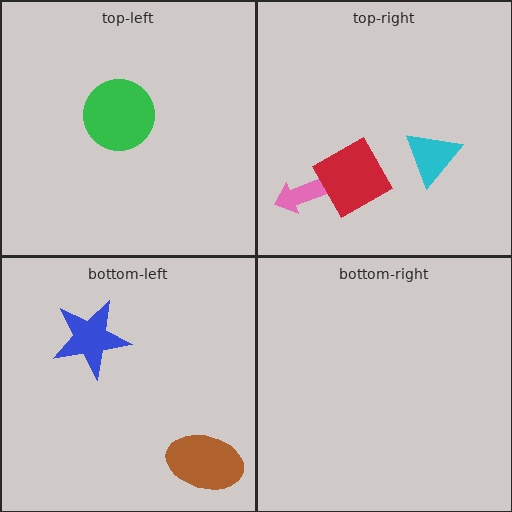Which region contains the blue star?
The bottom-left region.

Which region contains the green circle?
The top-left region.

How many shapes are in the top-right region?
3.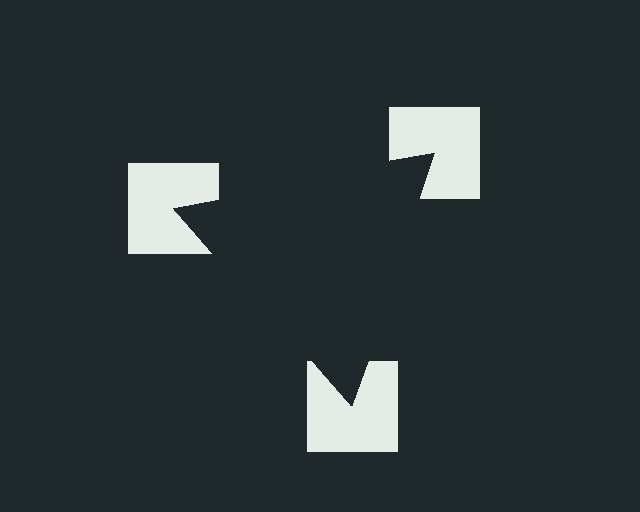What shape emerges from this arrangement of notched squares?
An illusory triangle — its edges are inferred from the aligned wedge cuts in the notched squares, not physically drawn.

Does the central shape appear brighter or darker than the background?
It typically appears slightly darker than the background, even though no actual brightness change is drawn.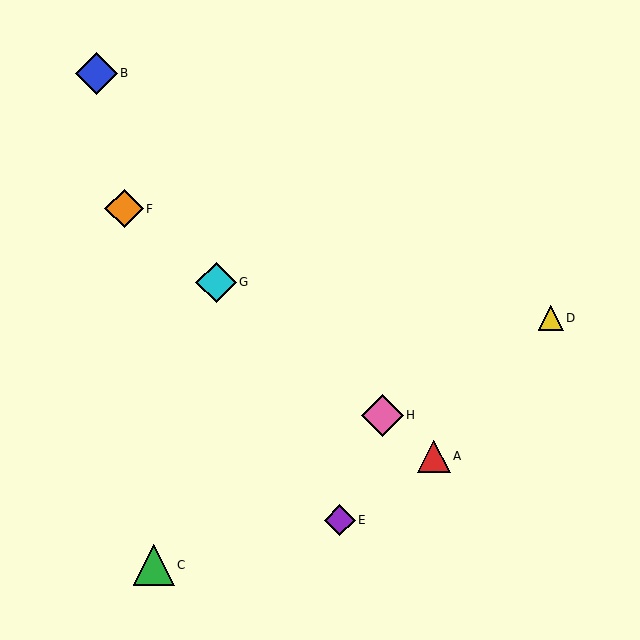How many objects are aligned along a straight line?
4 objects (A, F, G, H) are aligned along a straight line.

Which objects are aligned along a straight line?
Objects A, F, G, H are aligned along a straight line.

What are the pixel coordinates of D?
Object D is at (551, 318).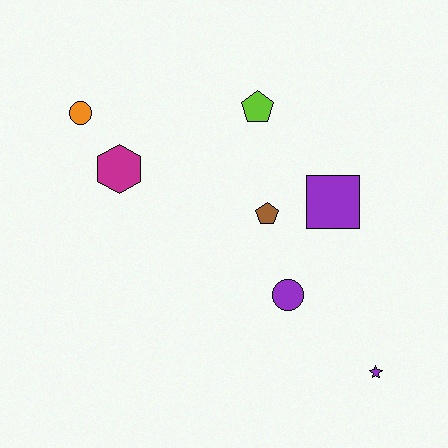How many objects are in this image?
There are 7 objects.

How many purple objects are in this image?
There are 3 purple objects.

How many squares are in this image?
There is 1 square.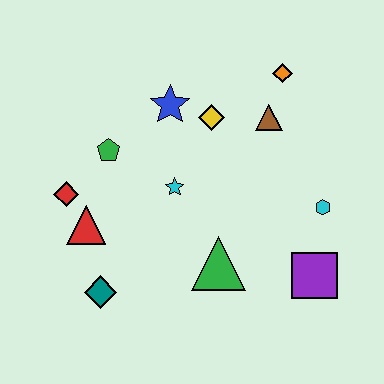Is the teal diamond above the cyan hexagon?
No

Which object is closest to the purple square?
The cyan hexagon is closest to the purple square.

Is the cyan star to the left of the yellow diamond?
Yes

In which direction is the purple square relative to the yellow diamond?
The purple square is below the yellow diamond.